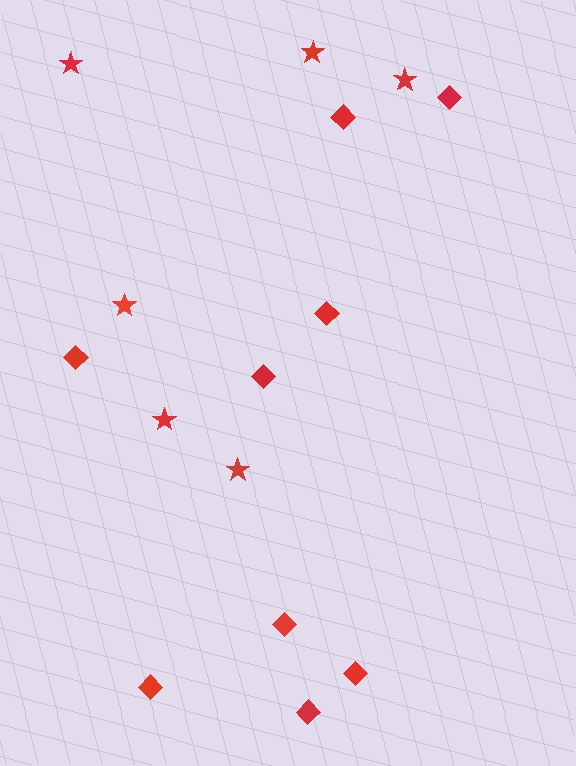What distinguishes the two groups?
There are 2 groups: one group of stars (6) and one group of diamonds (9).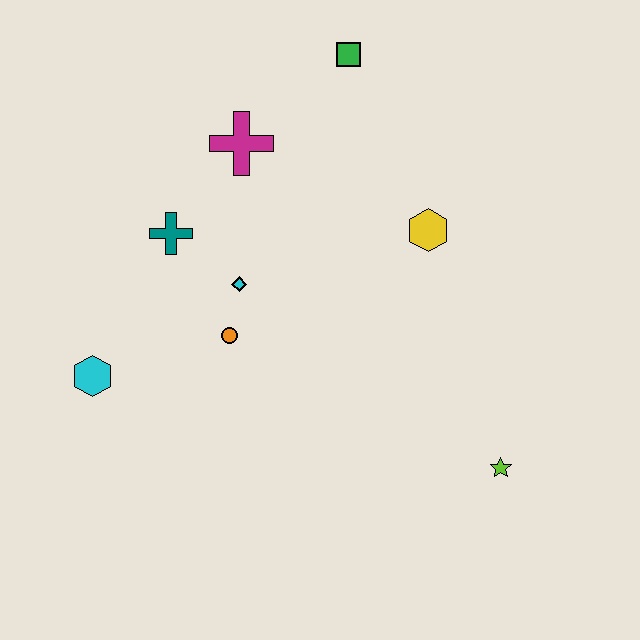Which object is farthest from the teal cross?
The lime star is farthest from the teal cross.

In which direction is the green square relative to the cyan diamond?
The green square is above the cyan diamond.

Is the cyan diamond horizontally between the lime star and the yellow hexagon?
No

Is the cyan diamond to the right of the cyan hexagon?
Yes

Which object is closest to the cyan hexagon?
The orange circle is closest to the cyan hexagon.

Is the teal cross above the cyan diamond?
Yes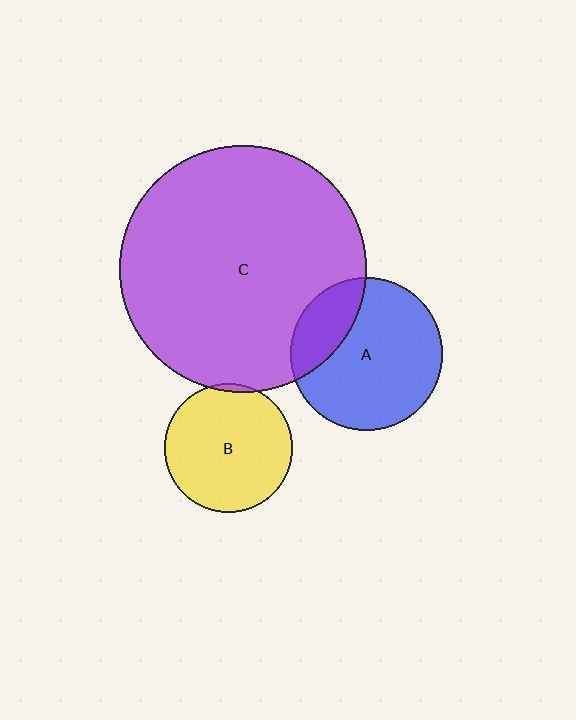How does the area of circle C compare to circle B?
Approximately 3.7 times.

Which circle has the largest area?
Circle C (purple).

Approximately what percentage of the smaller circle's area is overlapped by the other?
Approximately 5%.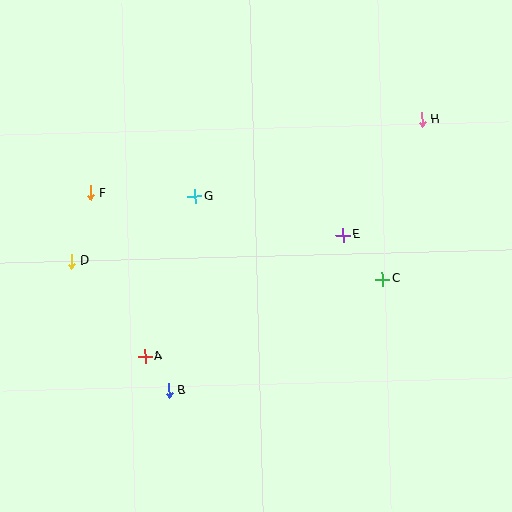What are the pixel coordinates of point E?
Point E is at (343, 235).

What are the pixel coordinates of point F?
Point F is at (90, 193).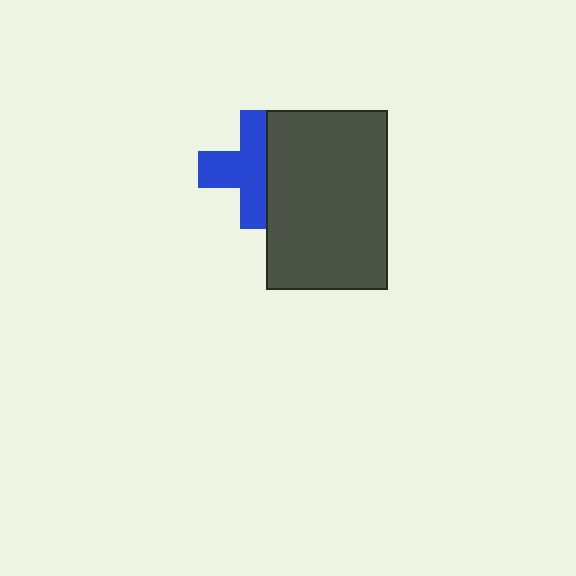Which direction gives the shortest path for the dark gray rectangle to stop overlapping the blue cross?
Moving right gives the shortest separation.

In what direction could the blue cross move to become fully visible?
The blue cross could move left. That would shift it out from behind the dark gray rectangle entirely.